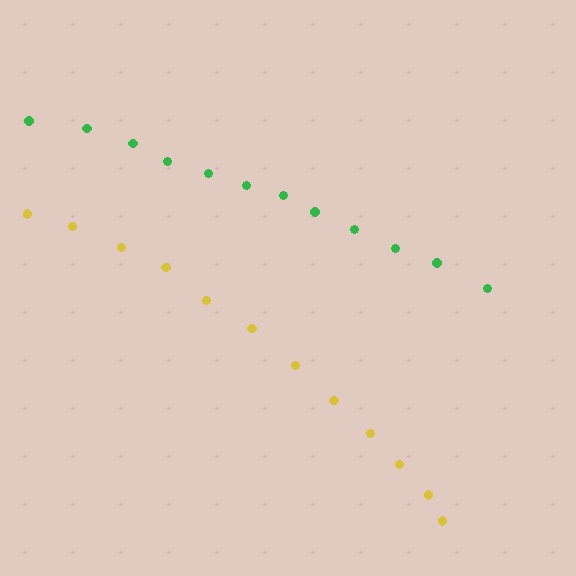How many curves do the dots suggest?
There are 2 distinct paths.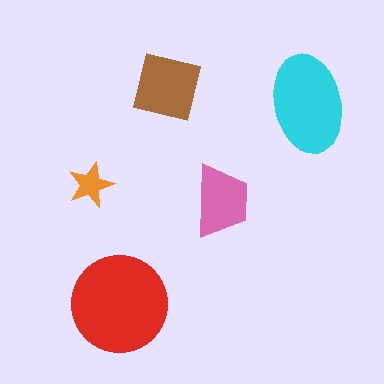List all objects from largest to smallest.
The red circle, the cyan ellipse, the brown square, the pink trapezoid, the orange star.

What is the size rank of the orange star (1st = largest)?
5th.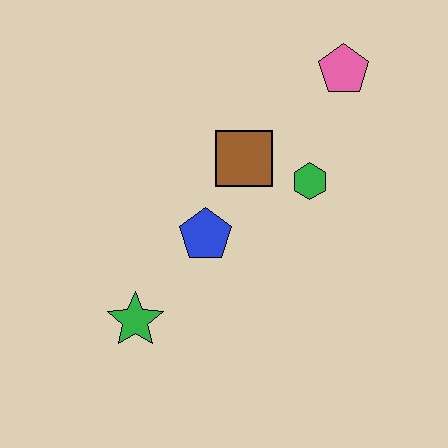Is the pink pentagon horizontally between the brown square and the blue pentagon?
No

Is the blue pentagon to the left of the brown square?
Yes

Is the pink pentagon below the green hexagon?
No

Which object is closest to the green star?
The blue pentagon is closest to the green star.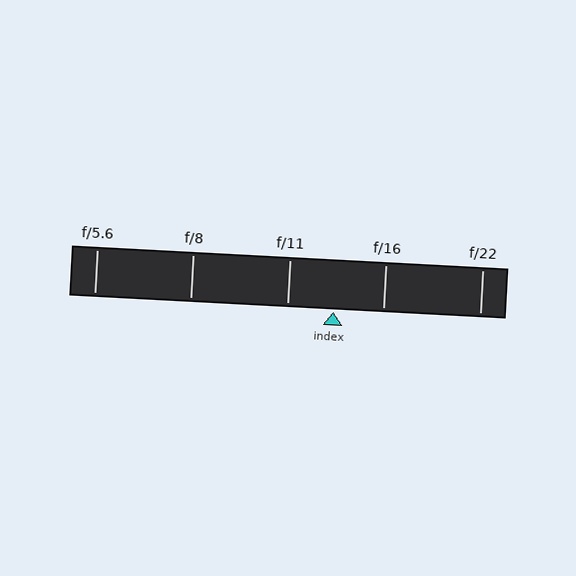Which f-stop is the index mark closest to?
The index mark is closest to f/11.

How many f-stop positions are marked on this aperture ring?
There are 5 f-stop positions marked.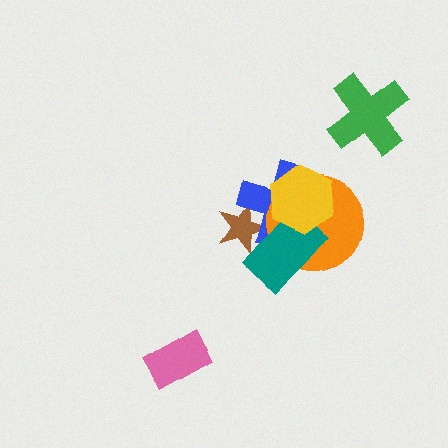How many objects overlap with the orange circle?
3 objects overlap with the orange circle.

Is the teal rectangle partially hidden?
Yes, it is partially covered by another shape.